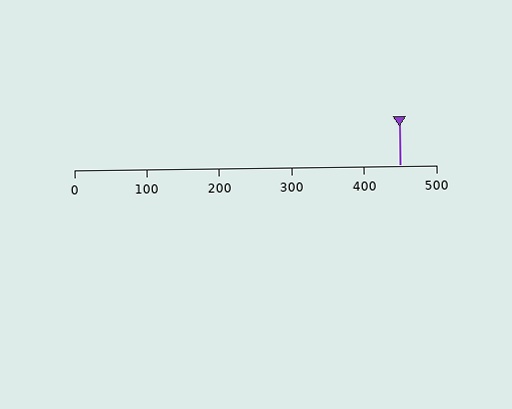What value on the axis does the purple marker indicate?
The marker indicates approximately 450.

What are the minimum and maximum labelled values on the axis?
The axis runs from 0 to 500.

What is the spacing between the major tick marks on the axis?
The major ticks are spaced 100 apart.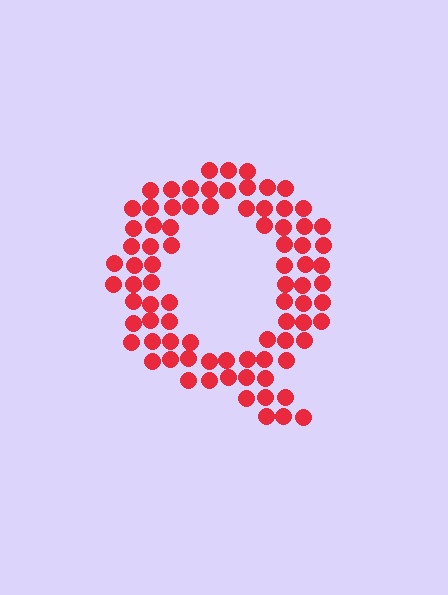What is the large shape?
The large shape is the letter Q.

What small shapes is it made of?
It is made of small circles.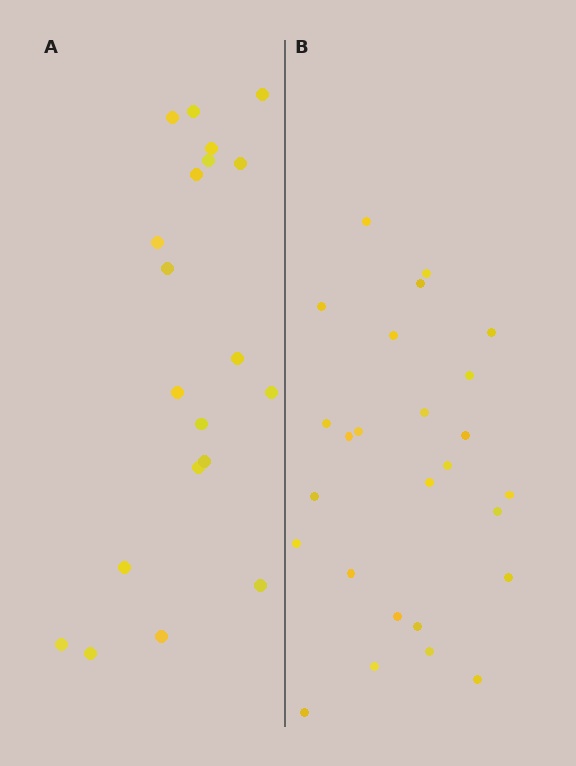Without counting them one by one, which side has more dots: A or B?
Region B (the right region) has more dots.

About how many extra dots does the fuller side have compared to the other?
Region B has about 6 more dots than region A.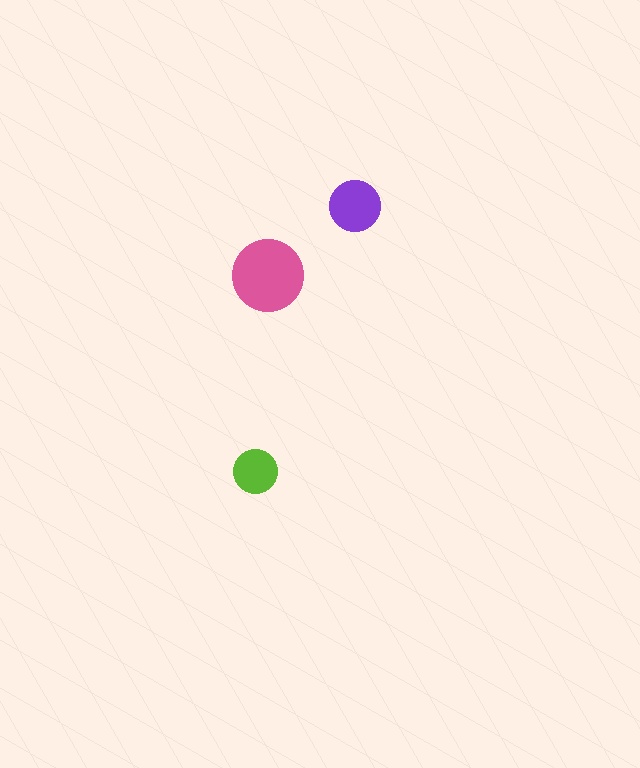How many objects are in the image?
There are 3 objects in the image.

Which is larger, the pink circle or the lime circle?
The pink one.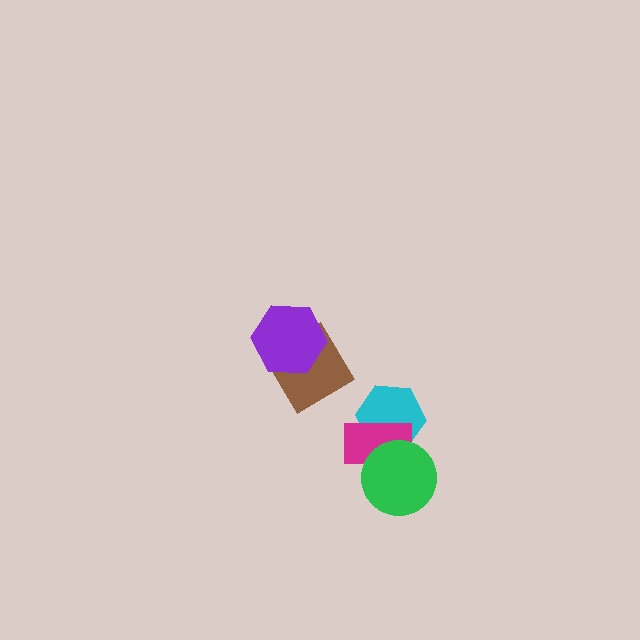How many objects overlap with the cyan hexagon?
2 objects overlap with the cyan hexagon.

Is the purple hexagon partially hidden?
No, no other shape covers it.